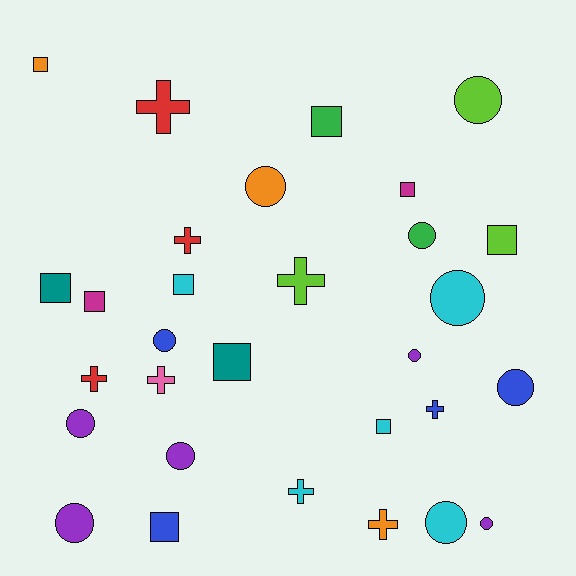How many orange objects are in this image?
There are 3 orange objects.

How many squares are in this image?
There are 10 squares.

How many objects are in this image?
There are 30 objects.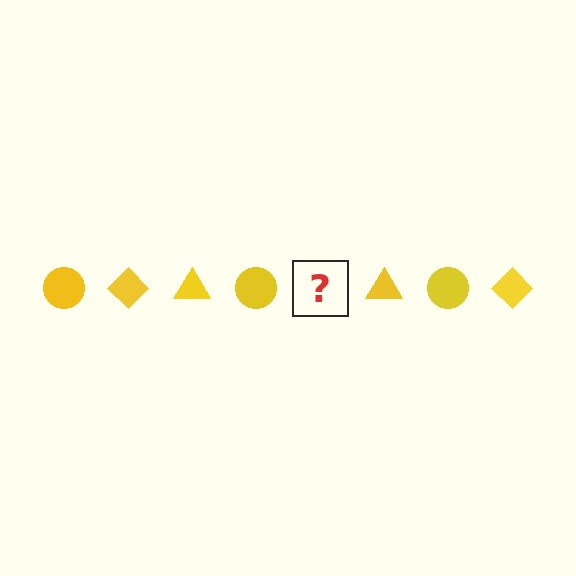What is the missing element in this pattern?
The missing element is a yellow diamond.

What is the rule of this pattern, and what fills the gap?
The rule is that the pattern cycles through circle, diamond, triangle shapes in yellow. The gap should be filled with a yellow diamond.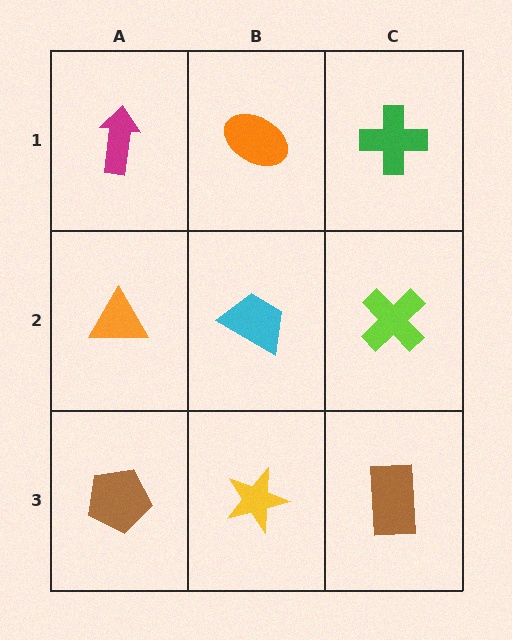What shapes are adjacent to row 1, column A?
An orange triangle (row 2, column A), an orange ellipse (row 1, column B).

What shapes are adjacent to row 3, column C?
A lime cross (row 2, column C), a yellow star (row 3, column B).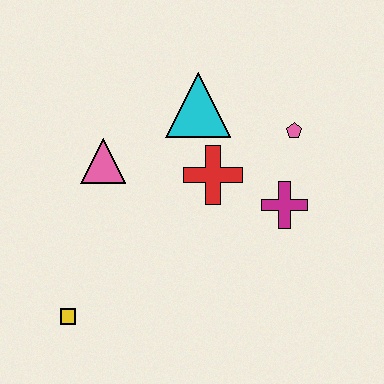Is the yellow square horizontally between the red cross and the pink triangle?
No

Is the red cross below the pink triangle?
Yes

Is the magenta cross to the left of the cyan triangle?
No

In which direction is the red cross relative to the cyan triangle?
The red cross is below the cyan triangle.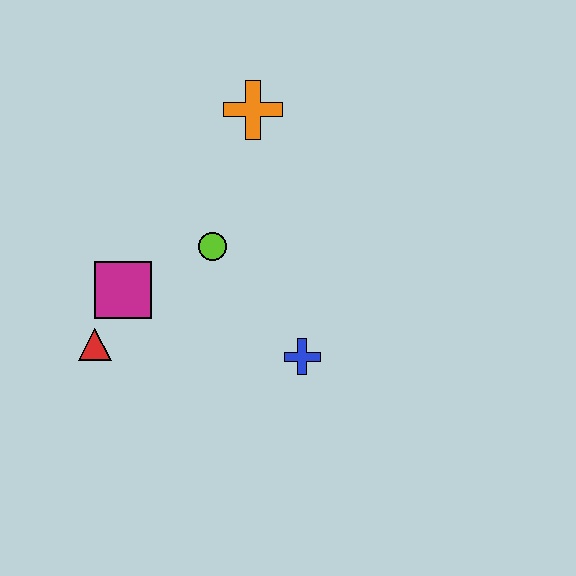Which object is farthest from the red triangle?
The orange cross is farthest from the red triangle.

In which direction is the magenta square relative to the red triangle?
The magenta square is above the red triangle.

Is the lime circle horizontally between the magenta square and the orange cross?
Yes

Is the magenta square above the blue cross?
Yes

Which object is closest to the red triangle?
The magenta square is closest to the red triangle.